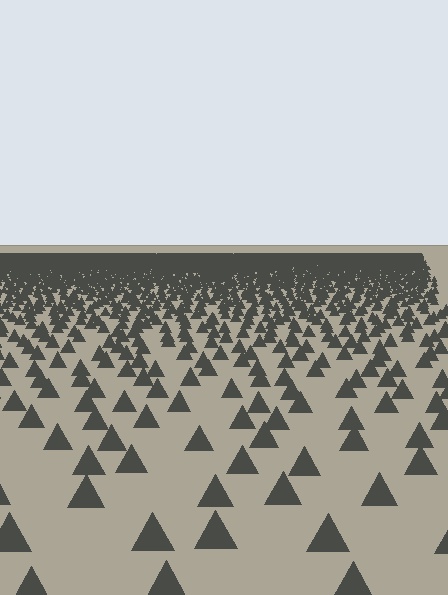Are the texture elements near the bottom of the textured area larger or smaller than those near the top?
Larger. Near the bottom, elements are closer to the viewer and appear at a bigger on-screen size.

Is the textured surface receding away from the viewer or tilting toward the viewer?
The surface is receding away from the viewer. Texture elements get smaller and denser toward the top.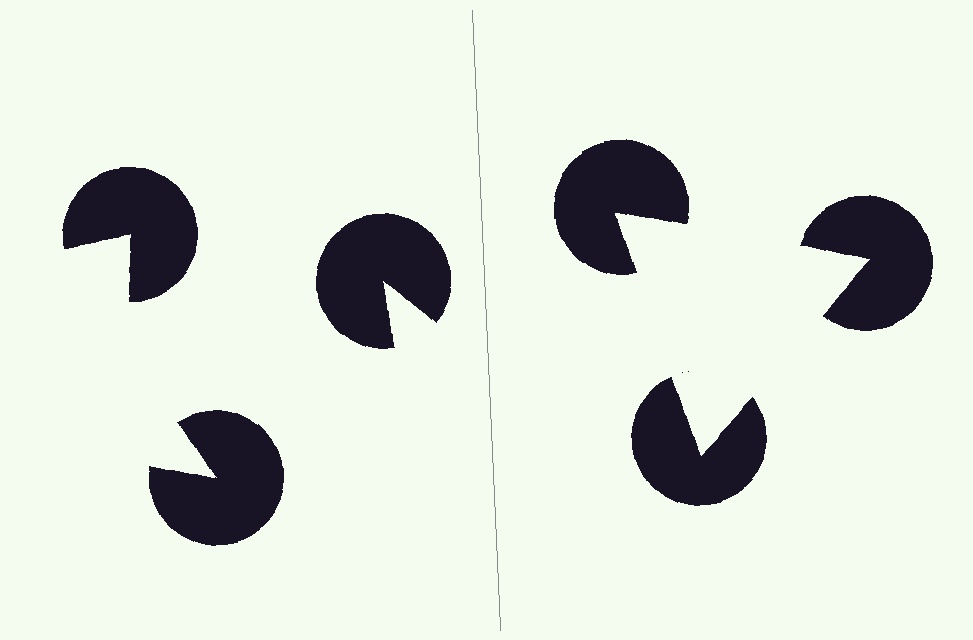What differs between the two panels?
The pac-man discs are positioned identically on both sides; only the wedge orientations differ. On the right they align to a triangle; on the left they are misaligned.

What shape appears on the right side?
An illusory triangle.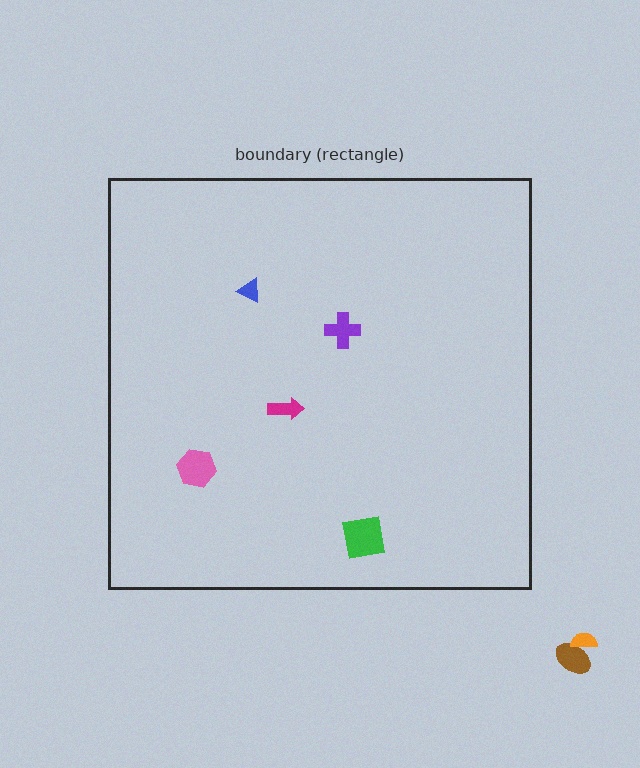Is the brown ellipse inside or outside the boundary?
Outside.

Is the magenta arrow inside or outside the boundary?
Inside.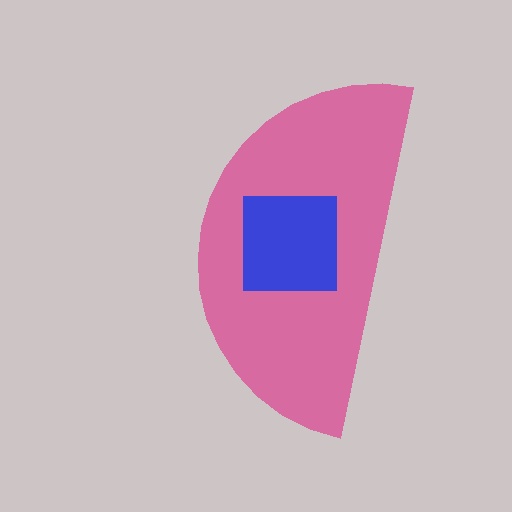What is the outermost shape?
The pink semicircle.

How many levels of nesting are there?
2.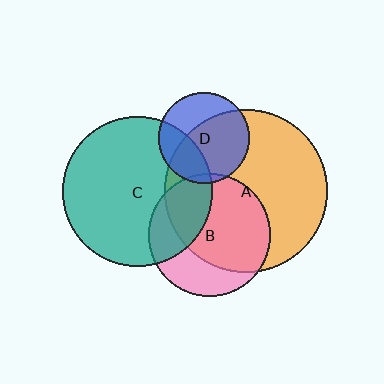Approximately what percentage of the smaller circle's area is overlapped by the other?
Approximately 35%.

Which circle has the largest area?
Circle A (orange).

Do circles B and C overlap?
Yes.